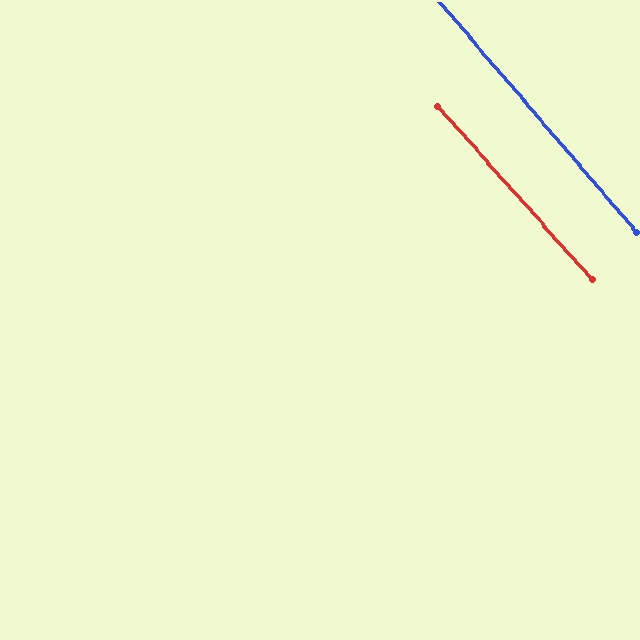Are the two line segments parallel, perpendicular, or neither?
Parallel — their directions differ by only 1.4°.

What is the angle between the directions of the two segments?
Approximately 1 degree.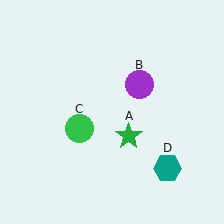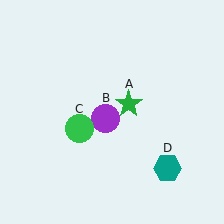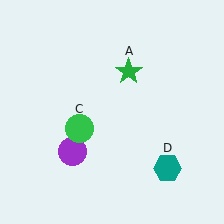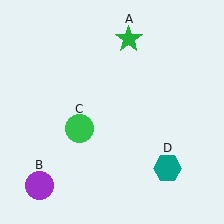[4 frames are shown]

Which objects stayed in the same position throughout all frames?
Green circle (object C) and teal hexagon (object D) remained stationary.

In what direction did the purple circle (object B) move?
The purple circle (object B) moved down and to the left.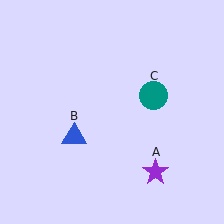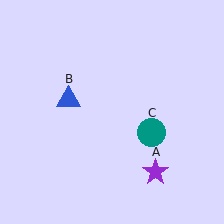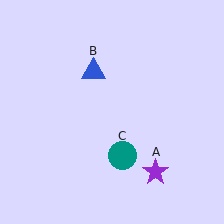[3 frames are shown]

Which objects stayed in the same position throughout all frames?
Purple star (object A) remained stationary.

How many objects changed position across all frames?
2 objects changed position: blue triangle (object B), teal circle (object C).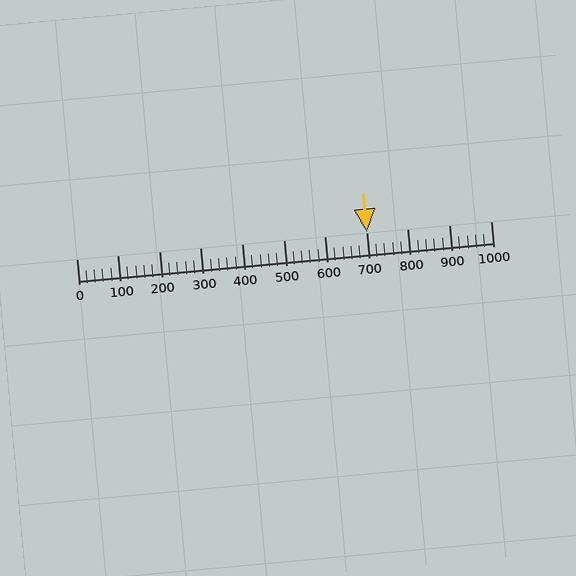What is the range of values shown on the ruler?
The ruler shows values from 0 to 1000.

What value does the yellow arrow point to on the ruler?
The yellow arrow points to approximately 700.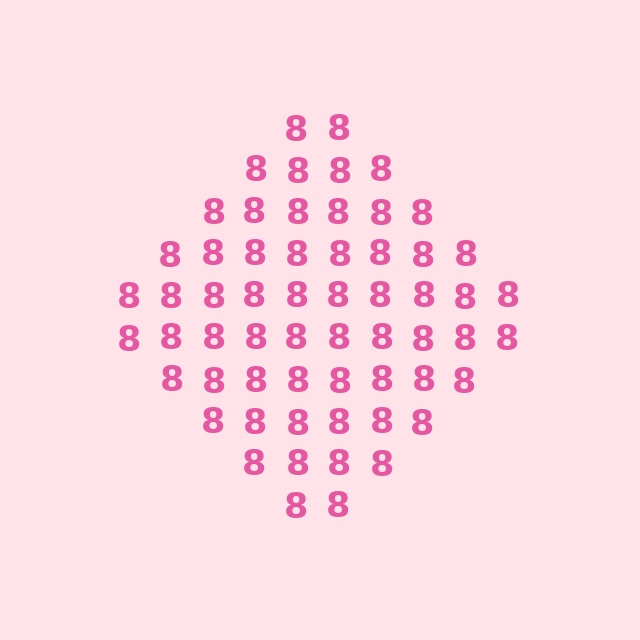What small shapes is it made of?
It is made of small digit 8's.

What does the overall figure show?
The overall figure shows a diamond.